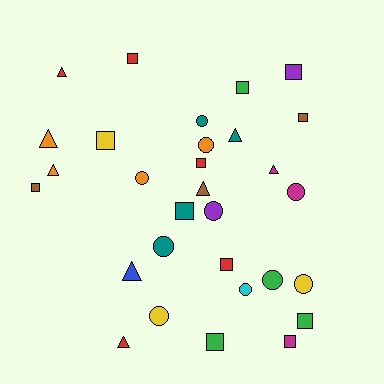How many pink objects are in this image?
There are no pink objects.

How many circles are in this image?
There are 10 circles.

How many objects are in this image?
There are 30 objects.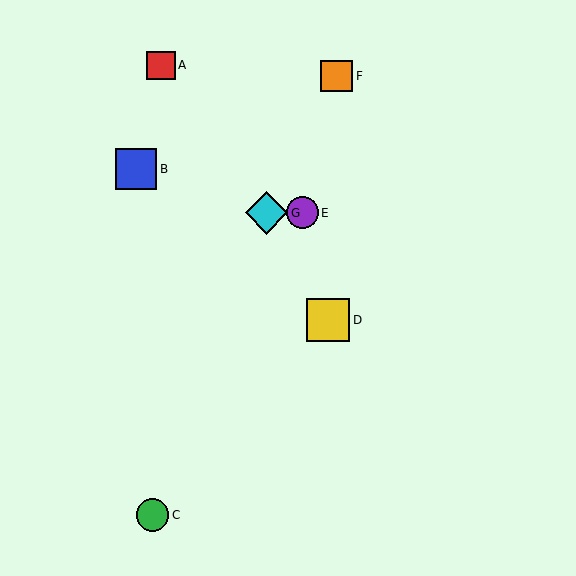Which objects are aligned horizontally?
Objects E, G are aligned horizontally.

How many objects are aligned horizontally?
2 objects (E, G) are aligned horizontally.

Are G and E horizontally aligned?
Yes, both are at y≈213.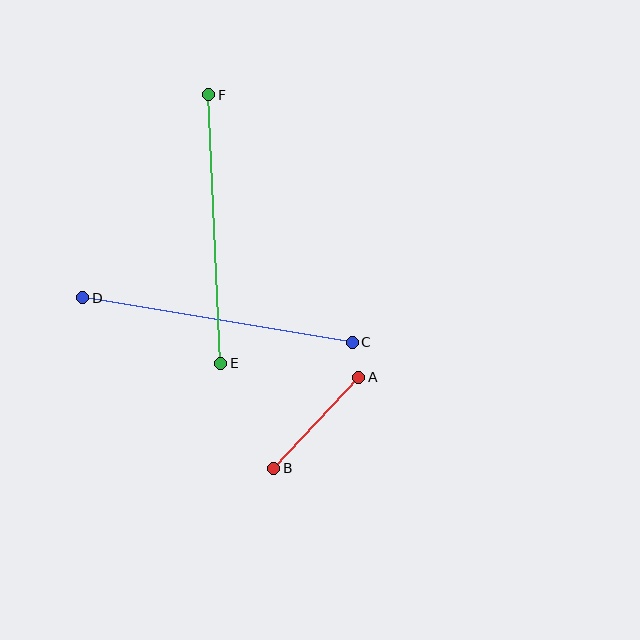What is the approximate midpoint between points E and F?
The midpoint is at approximately (215, 229) pixels.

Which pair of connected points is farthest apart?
Points C and D are farthest apart.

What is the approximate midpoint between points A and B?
The midpoint is at approximately (316, 423) pixels.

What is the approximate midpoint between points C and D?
The midpoint is at approximately (217, 320) pixels.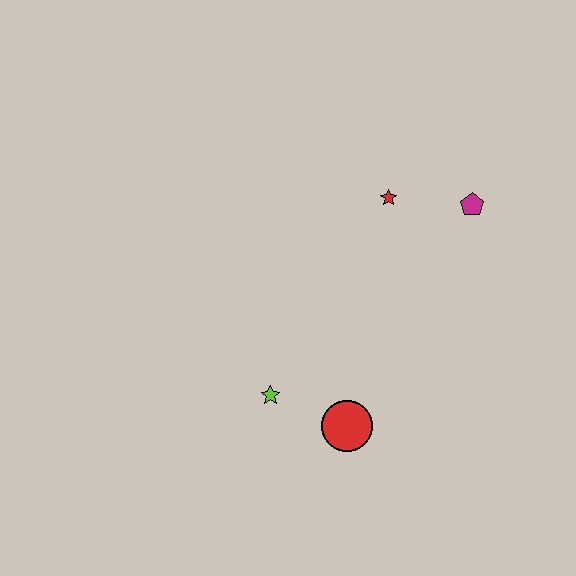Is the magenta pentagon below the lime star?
No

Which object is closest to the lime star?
The red circle is closest to the lime star.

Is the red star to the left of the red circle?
No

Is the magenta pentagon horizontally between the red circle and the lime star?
No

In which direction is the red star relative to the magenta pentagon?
The red star is to the left of the magenta pentagon.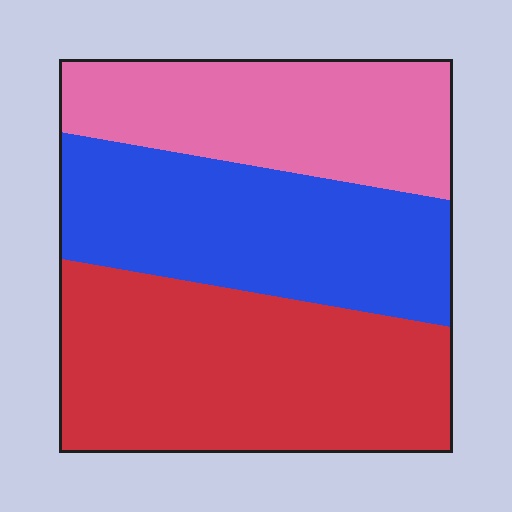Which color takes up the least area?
Pink, at roughly 25%.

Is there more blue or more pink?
Blue.